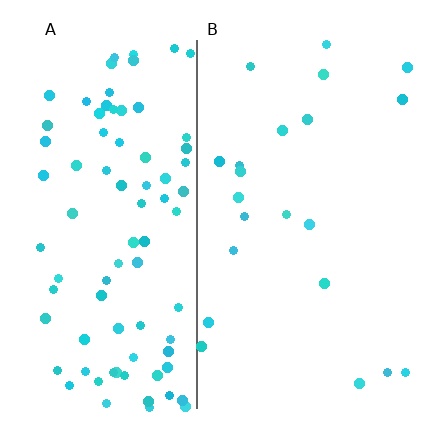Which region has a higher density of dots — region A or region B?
A (the left).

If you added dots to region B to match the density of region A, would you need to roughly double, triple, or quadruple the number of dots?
Approximately quadruple.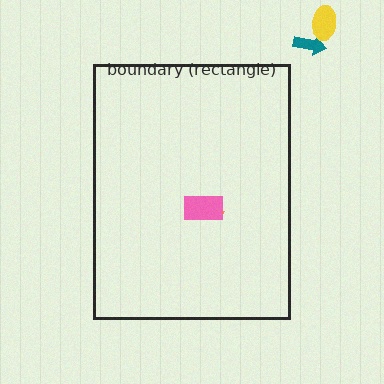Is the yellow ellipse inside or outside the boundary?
Outside.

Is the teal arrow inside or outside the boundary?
Outside.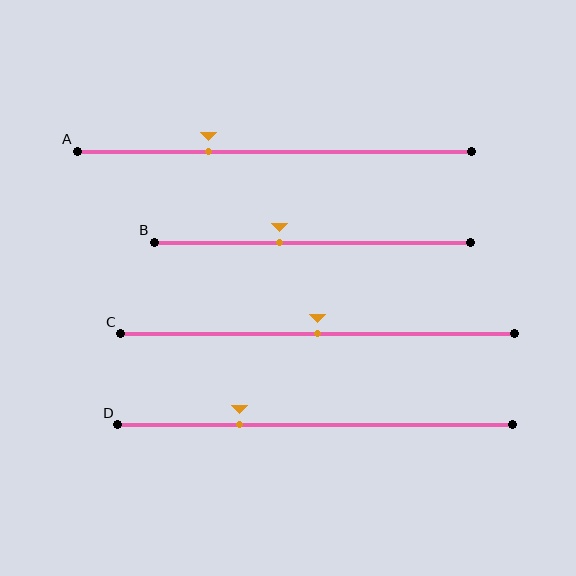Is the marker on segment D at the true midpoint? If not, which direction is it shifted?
No, the marker on segment D is shifted to the left by about 19% of the segment length.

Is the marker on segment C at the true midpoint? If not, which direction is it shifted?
Yes, the marker on segment C is at the true midpoint.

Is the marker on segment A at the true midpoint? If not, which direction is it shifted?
No, the marker on segment A is shifted to the left by about 17% of the segment length.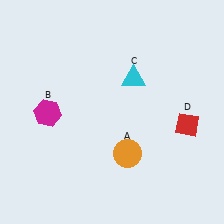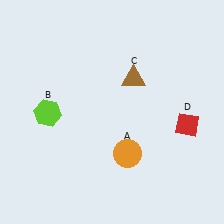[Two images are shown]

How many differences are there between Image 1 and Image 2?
There are 2 differences between the two images.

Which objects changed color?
B changed from magenta to lime. C changed from cyan to brown.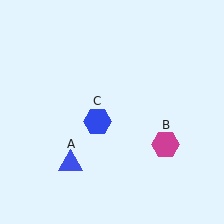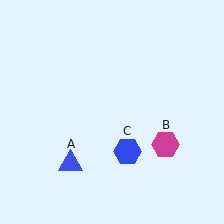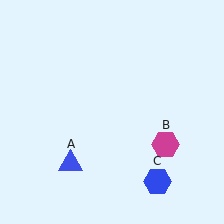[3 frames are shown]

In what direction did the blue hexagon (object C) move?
The blue hexagon (object C) moved down and to the right.